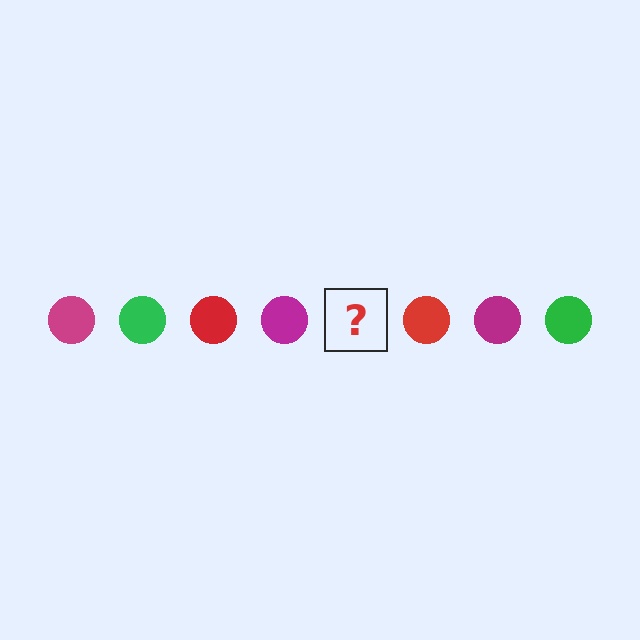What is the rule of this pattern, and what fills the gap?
The rule is that the pattern cycles through magenta, green, red circles. The gap should be filled with a green circle.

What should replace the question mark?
The question mark should be replaced with a green circle.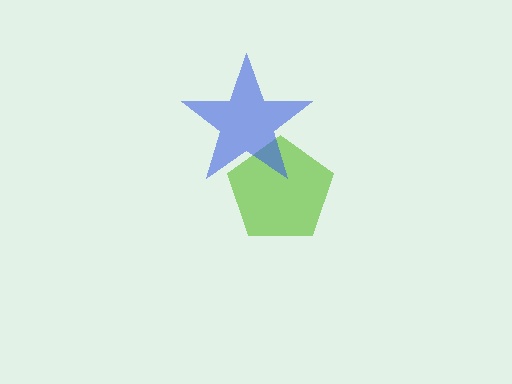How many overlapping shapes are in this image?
There are 2 overlapping shapes in the image.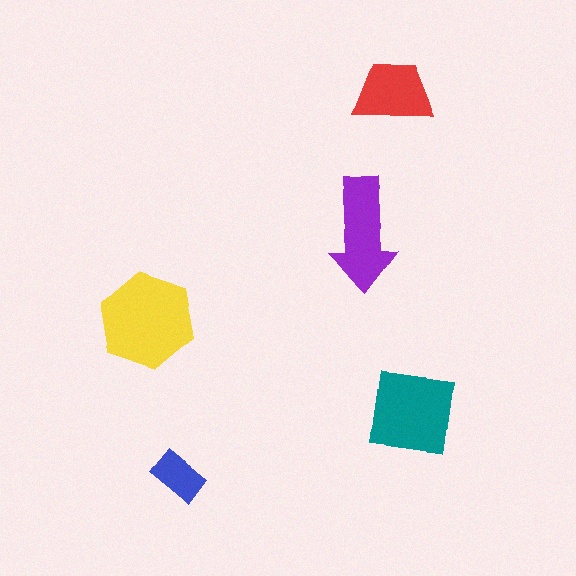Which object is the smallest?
The blue rectangle.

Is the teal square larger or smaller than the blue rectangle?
Larger.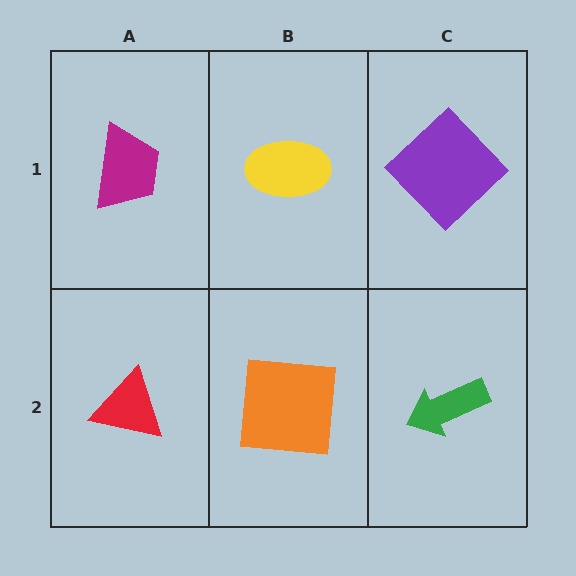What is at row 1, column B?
A yellow ellipse.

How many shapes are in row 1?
3 shapes.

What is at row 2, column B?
An orange square.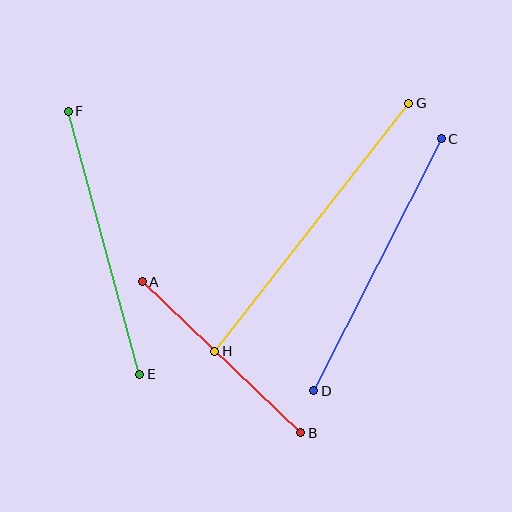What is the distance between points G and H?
The distance is approximately 315 pixels.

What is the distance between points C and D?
The distance is approximately 283 pixels.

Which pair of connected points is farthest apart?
Points G and H are farthest apart.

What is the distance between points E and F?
The distance is approximately 273 pixels.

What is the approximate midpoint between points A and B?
The midpoint is at approximately (222, 357) pixels.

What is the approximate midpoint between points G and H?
The midpoint is at approximately (312, 227) pixels.